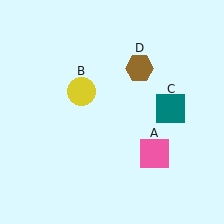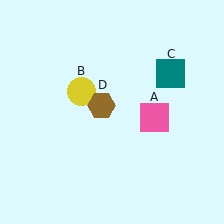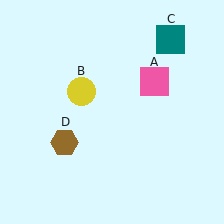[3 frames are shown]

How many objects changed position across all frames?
3 objects changed position: pink square (object A), teal square (object C), brown hexagon (object D).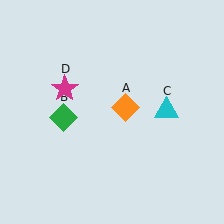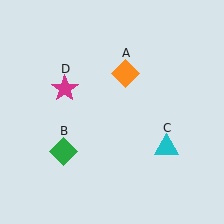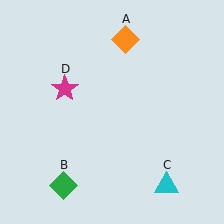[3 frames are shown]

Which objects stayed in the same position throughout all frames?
Magenta star (object D) remained stationary.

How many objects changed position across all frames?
3 objects changed position: orange diamond (object A), green diamond (object B), cyan triangle (object C).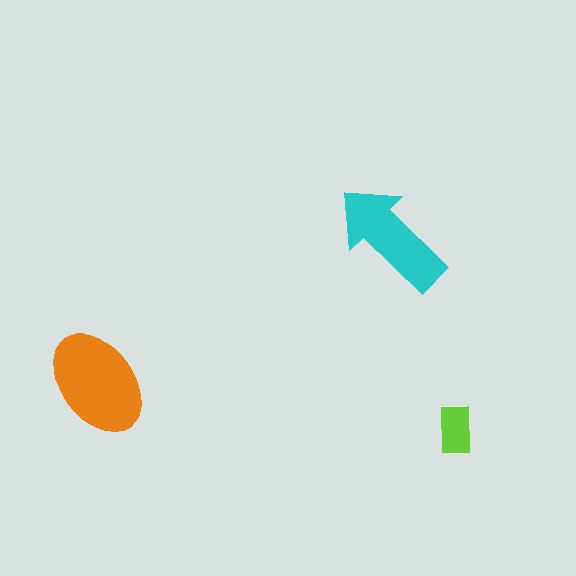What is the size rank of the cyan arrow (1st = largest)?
2nd.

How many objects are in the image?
There are 3 objects in the image.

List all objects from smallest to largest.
The lime rectangle, the cyan arrow, the orange ellipse.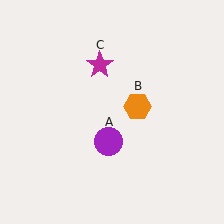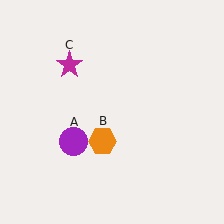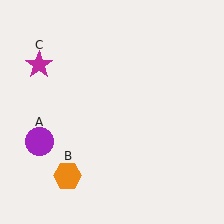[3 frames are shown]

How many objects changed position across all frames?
3 objects changed position: purple circle (object A), orange hexagon (object B), magenta star (object C).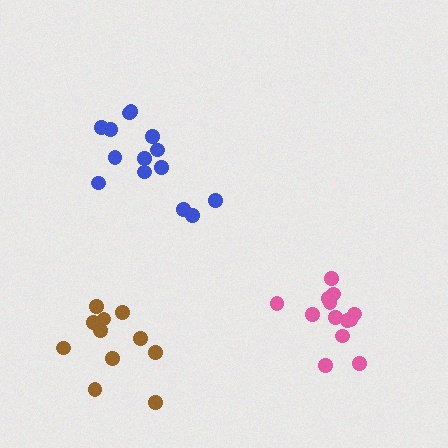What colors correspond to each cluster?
The clusters are colored: brown, blue, pink.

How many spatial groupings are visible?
There are 3 spatial groupings.